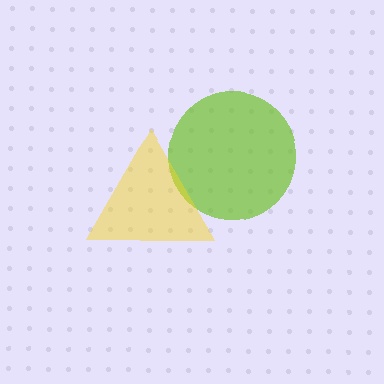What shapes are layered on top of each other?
The layered shapes are: a lime circle, a yellow triangle.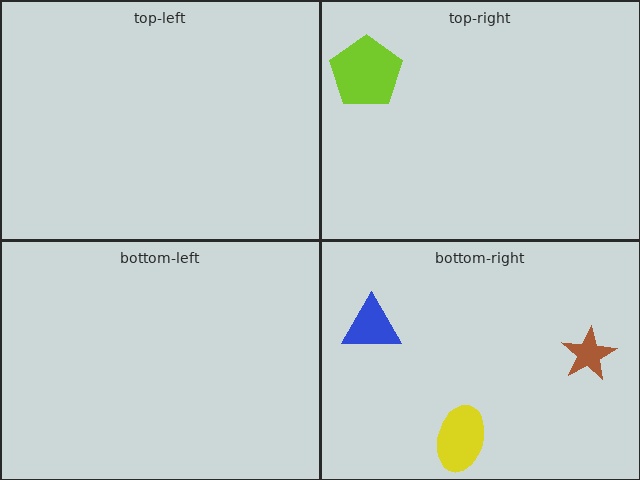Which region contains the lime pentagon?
The top-right region.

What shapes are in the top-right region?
The lime pentagon.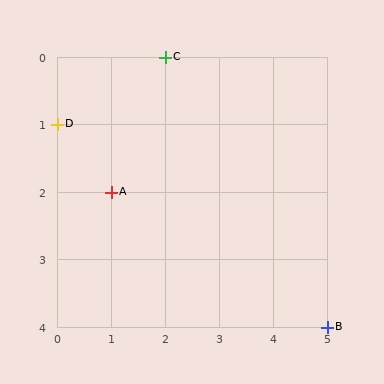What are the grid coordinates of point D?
Point D is at grid coordinates (0, 1).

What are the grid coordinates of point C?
Point C is at grid coordinates (2, 0).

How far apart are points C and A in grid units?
Points C and A are 1 column and 2 rows apart (about 2.2 grid units diagonally).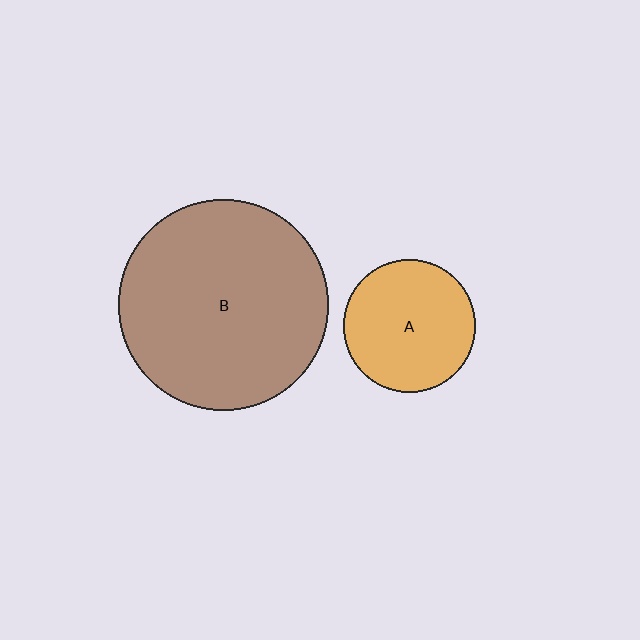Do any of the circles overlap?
No, none of the circles overlap.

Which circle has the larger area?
Circle B (brown).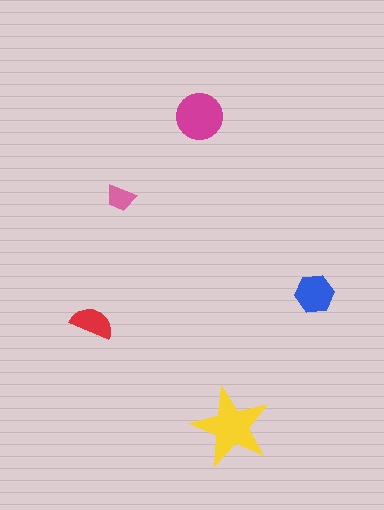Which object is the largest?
The yellow star.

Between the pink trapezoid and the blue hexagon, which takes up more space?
The blue hexagon.